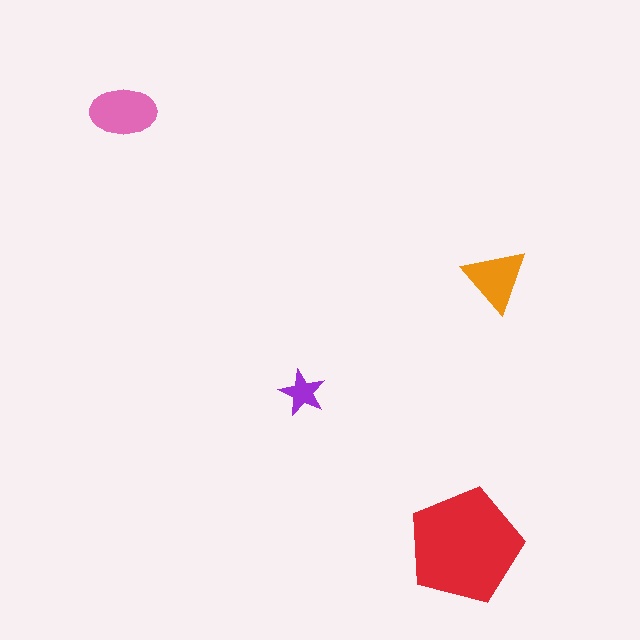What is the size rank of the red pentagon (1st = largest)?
1st.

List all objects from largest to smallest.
The red pentagon, the pink ellipse, the orange triangle, the purple star.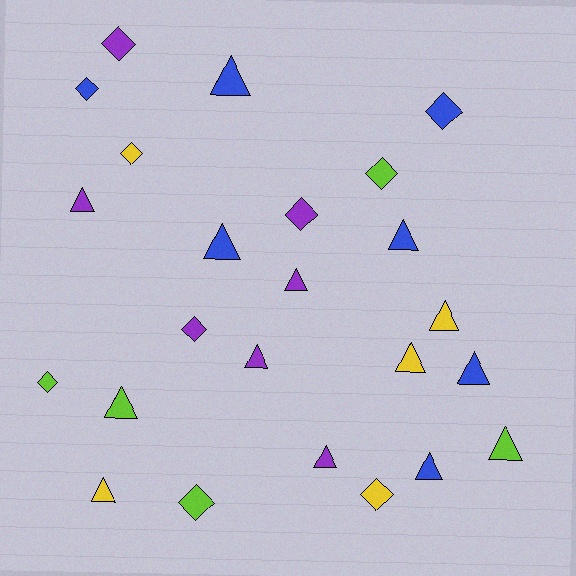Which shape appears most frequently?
Triangle, with 14 objects.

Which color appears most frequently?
Blue, with 7 objects.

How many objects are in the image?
There are 24 objects.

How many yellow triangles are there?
There are 3 yellow triangles.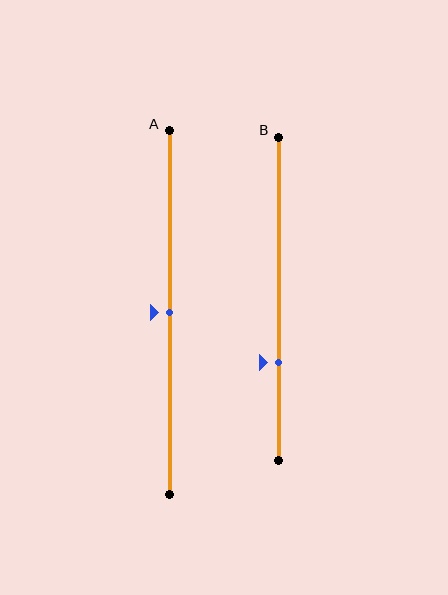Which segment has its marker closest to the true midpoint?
Segment A has its marker closest to the true midpoint.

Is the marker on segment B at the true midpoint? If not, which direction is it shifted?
No, the marker on segment B is shifted downward by about 20% of the segment length.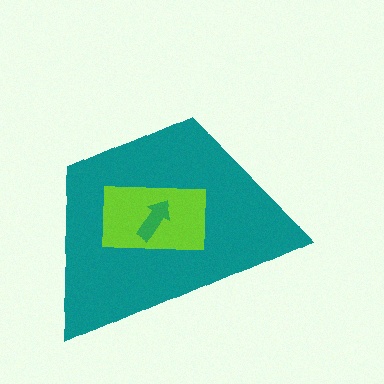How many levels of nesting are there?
3.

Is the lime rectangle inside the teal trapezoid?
Yes.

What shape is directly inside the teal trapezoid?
The lime rectangle.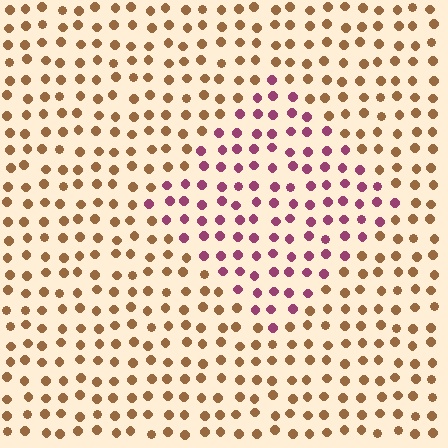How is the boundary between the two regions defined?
The boundary is defined purely by a slight shift in hue (about 62 degrees). Spacing, size, and orientation are identical on both sides.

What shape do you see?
I see a diamond.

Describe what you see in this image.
The image is filled with small brown elements in a uniform arrangement. A diamond-shaped region is visible where the elements are tinted to a slightly different hue, forming a subtle color boundary.